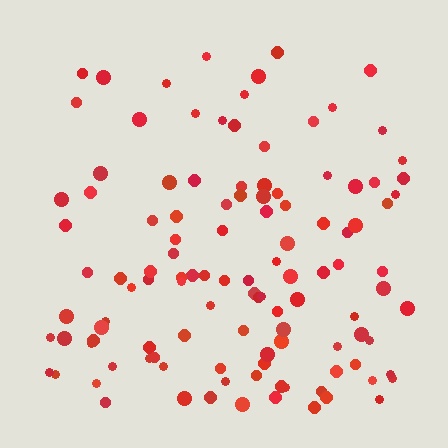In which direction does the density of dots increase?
From top to bottom, with the bottom side densest.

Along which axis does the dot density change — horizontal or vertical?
Vertical.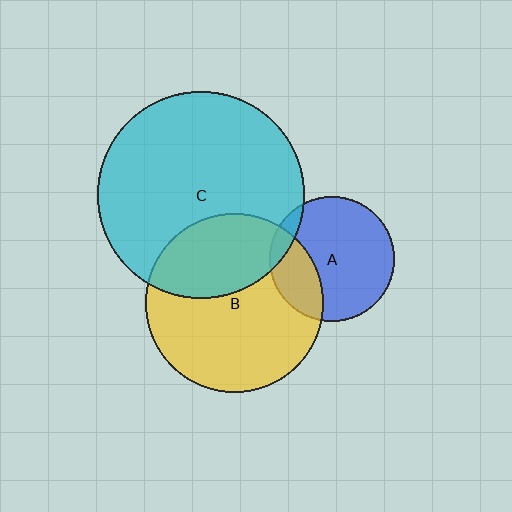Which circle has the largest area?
Circle C (cyan).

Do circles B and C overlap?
Yes.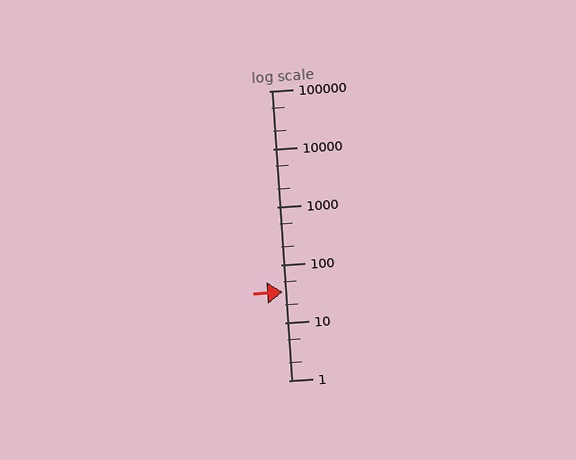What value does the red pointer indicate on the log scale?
The pointer indicates approximately 34.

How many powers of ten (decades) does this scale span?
The scale spans 5 decades, from 1 to 100000.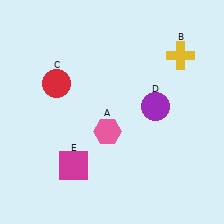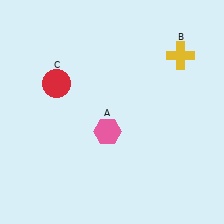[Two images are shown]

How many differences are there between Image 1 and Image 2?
There are 2 differences between the two images.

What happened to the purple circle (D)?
The purple circle (D) was removed in Image 2. It was in the top-right area of Image 1.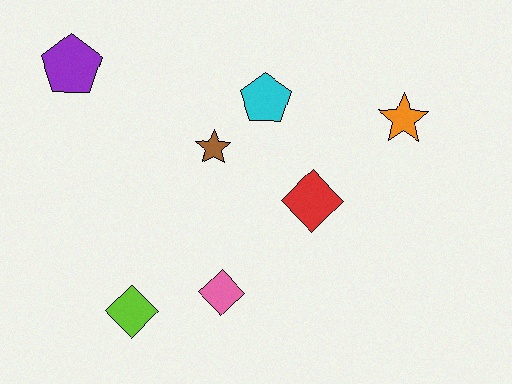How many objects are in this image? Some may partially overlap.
There are 7 objects.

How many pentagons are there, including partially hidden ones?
There are 2 pentagons.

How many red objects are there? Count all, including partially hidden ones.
There is 1 red object.